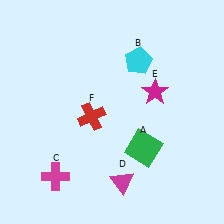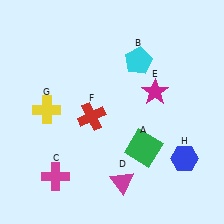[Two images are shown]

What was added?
A yellow cross (G), a blue hexagon (H) were added in Image 2.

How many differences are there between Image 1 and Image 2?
There are 2 differences between the two images.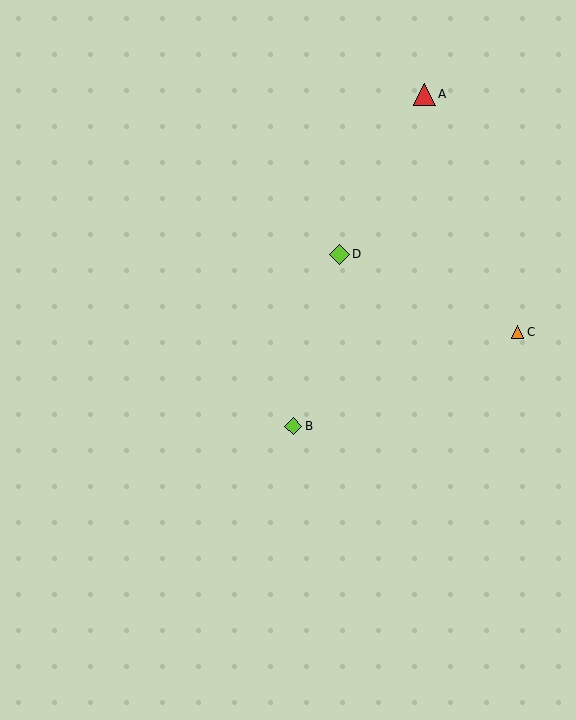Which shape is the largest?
The red triangle (labeled A) is the largest.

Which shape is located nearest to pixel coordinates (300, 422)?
The lime diamond (labeled B) at (293, 426) is nearest to that location.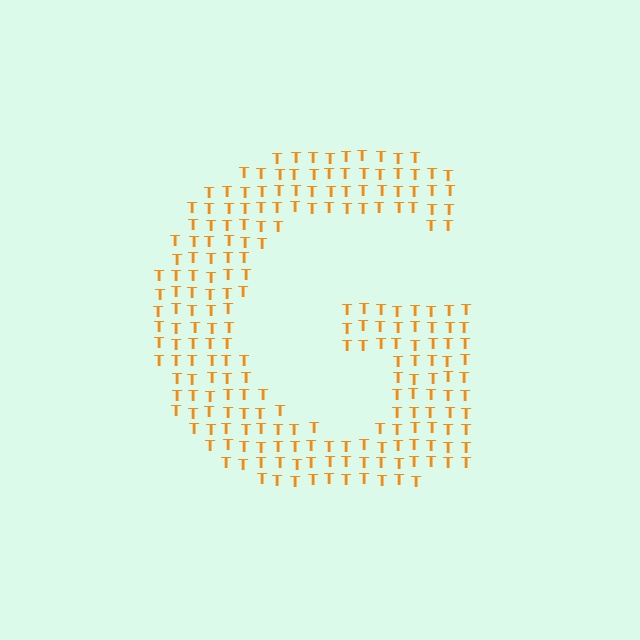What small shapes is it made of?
It is made of small letter T's.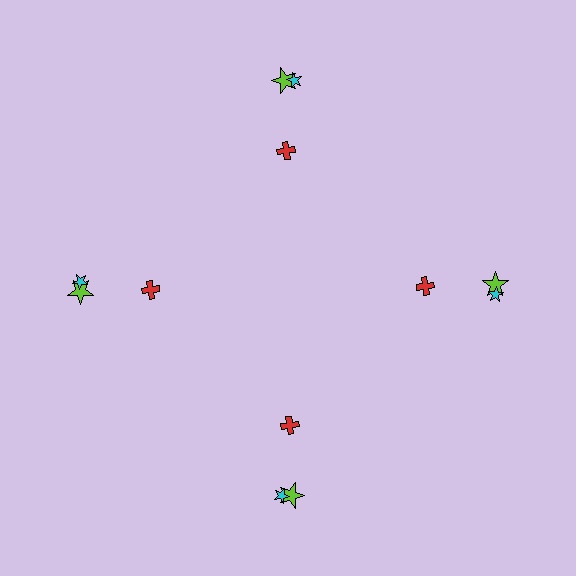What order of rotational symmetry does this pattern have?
This pattern has 4-fold rotational symmetry.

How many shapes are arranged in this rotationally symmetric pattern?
There are 12 shapes, arranged in 4 groups of 3.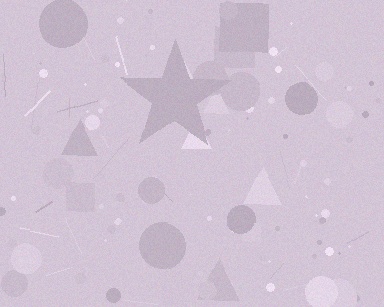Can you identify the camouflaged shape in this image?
The camouflaged shape is a star.